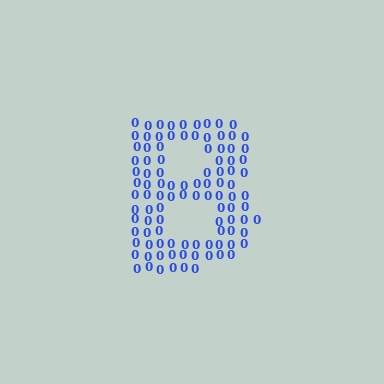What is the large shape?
The large shape is the letter B.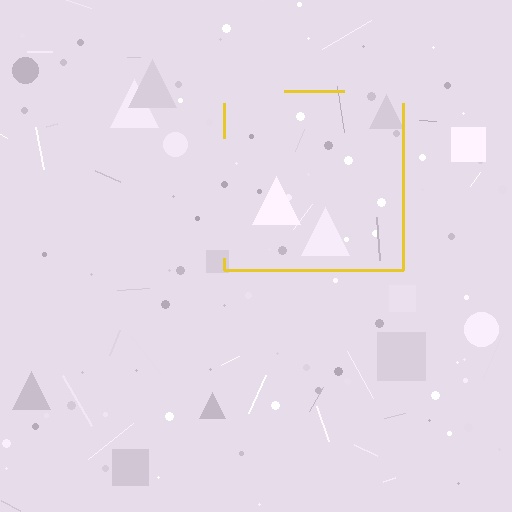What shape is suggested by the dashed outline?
The dashed outline suggests a square.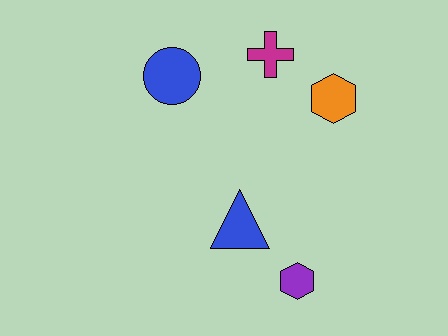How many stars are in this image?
There are no stars.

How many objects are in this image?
There are 5 objects.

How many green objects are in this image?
There are no green objects.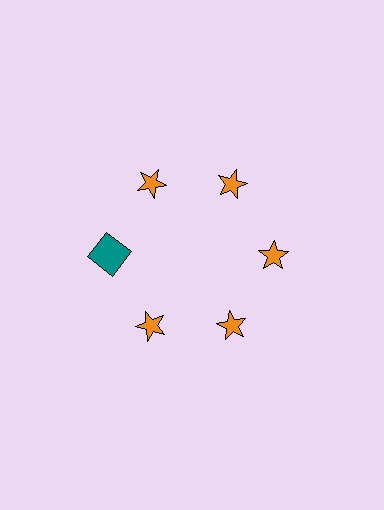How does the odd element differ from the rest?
It differs in both color (teal instead of orange) and shape (square instead of star).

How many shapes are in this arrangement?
There are 6 shapes arranged in a ring pattern.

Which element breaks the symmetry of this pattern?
The teal square at roughly the 9 o'clock position breaks the symmetry. All other shapes are orange stars.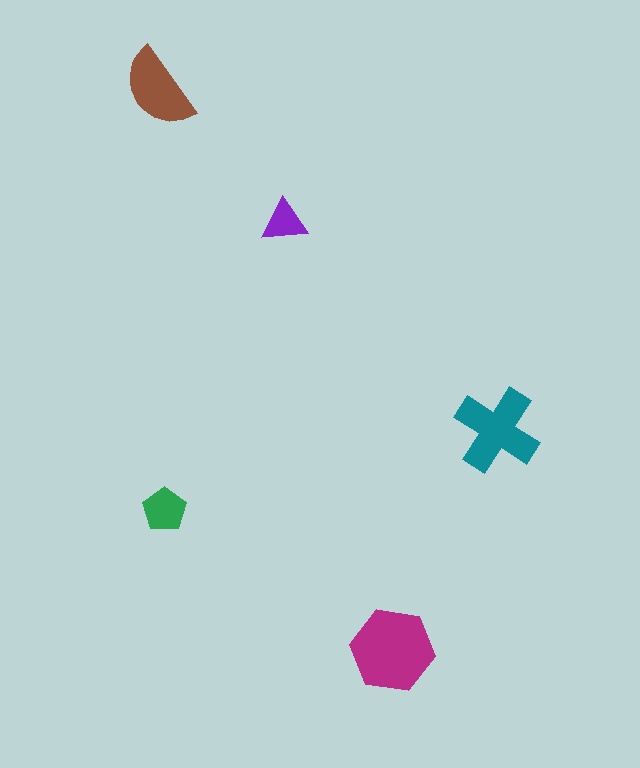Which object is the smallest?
The purple triangle.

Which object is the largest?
The magenta hexagon.